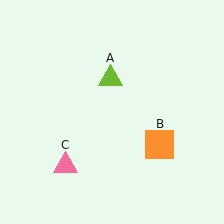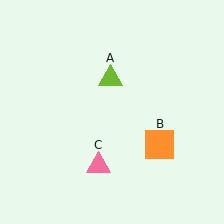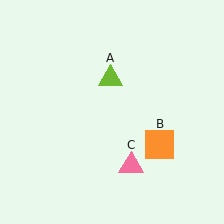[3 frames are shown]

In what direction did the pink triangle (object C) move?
The pink triangle (object C) moved right.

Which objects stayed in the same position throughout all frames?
Lime triangle (object A) and orange square (object B) remained stationary.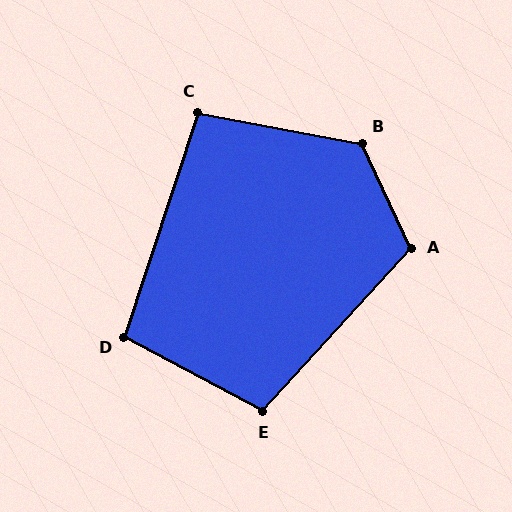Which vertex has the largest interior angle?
B, at approximately 125 degrees.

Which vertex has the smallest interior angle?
C, at approximately 98 degrees.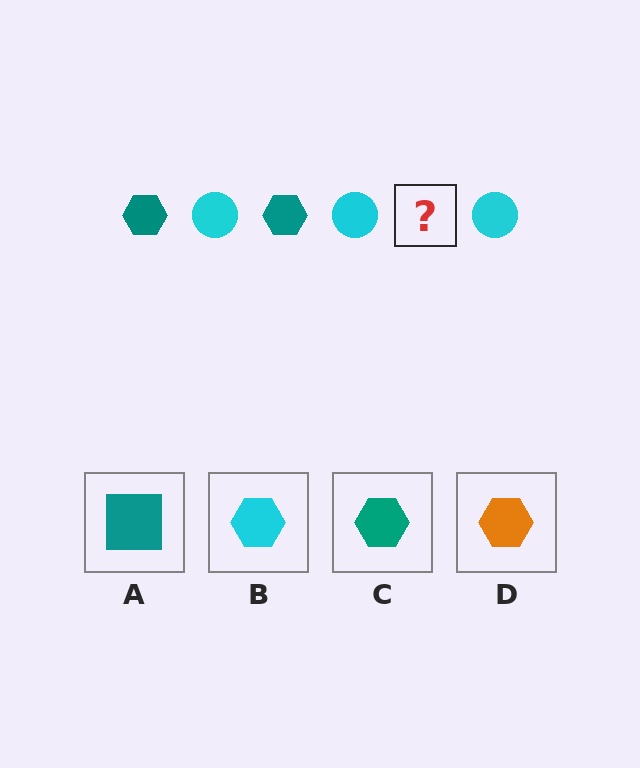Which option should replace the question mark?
Option C.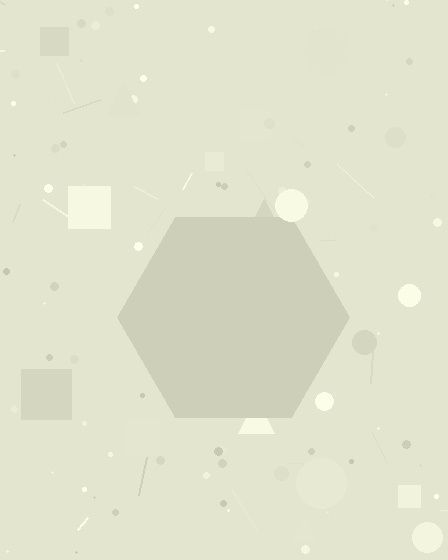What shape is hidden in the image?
A hexagon is hidden in the image.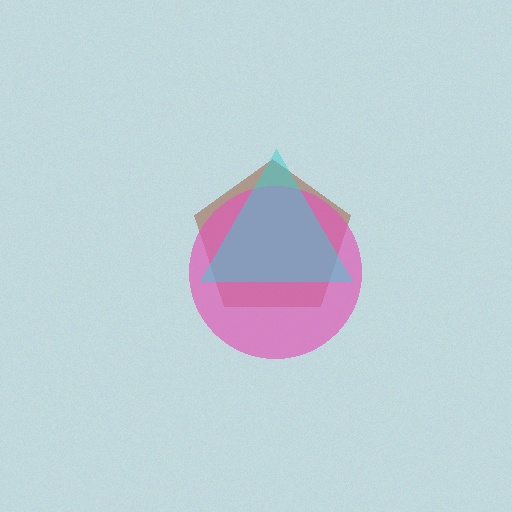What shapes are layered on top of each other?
The layered shapes are: a brown pentagon, a pink circle, a cyan triangle.